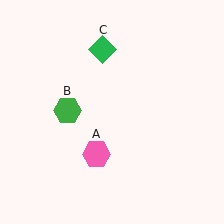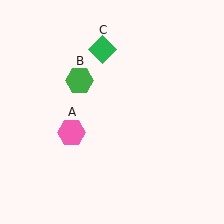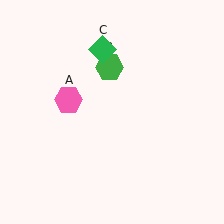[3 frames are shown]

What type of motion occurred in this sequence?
The pink hexagon (object A), green hexagon (object B) rotated clockwise around the center of the scene.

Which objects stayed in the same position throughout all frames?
Green diamond (object C) remained stationary.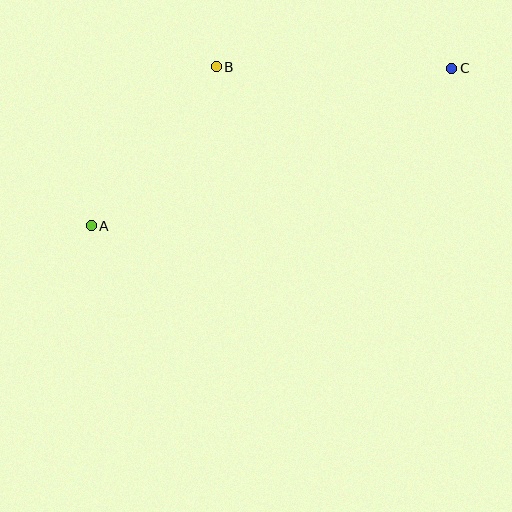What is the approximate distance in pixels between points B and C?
The distance between B and C is approximately 235 pixels.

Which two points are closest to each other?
Points A and B are closest to each other.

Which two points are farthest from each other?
Points A and C are farthest from each other.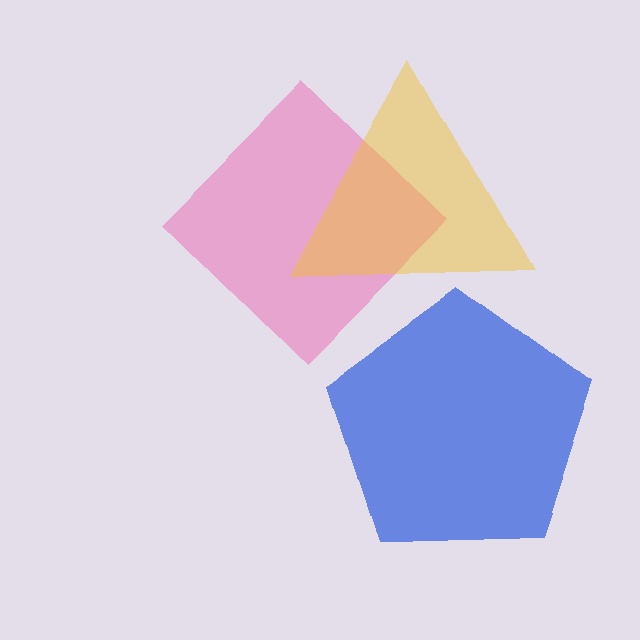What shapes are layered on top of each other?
The layered shapes are: a blue pentagon, a pink diamond, a yellow triangle.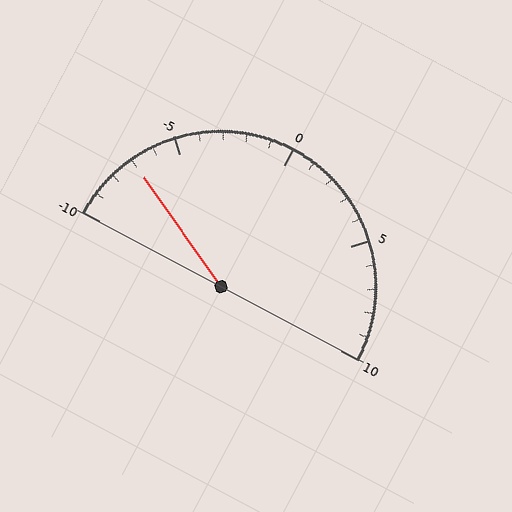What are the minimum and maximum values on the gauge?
The gauge ranges from -10 to 10.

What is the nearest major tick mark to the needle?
The nearest major tick mark is -5.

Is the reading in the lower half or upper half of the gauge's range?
The reading is in the lower half of the range (-10 to 10).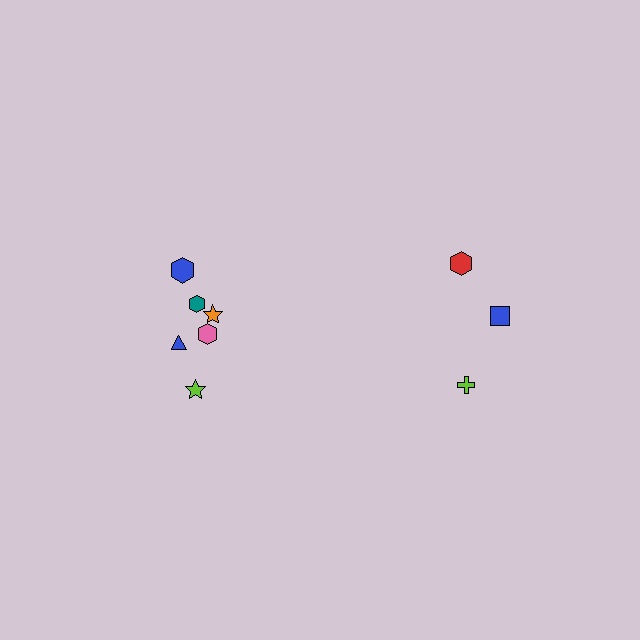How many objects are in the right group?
There are 3 objects.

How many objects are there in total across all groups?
There are 9 objects.